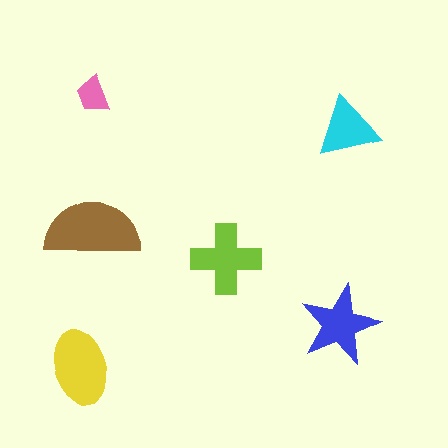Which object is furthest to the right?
The cyan triangle is rightmost.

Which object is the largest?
The brown semicircle.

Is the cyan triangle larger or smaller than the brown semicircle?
Smaller.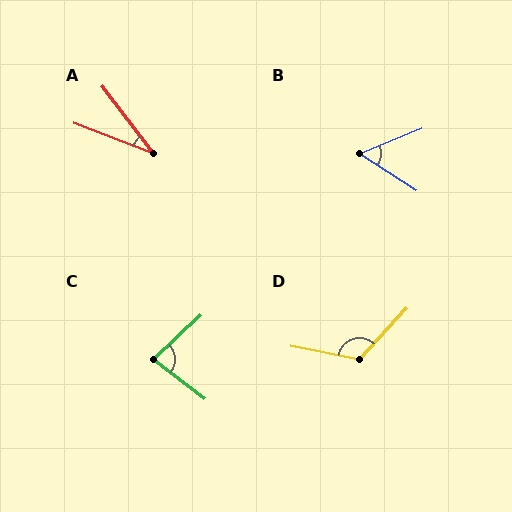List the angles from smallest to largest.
A (32°), B (55°), C (80°), D (122°).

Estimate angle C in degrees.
Approximately 80 degrees.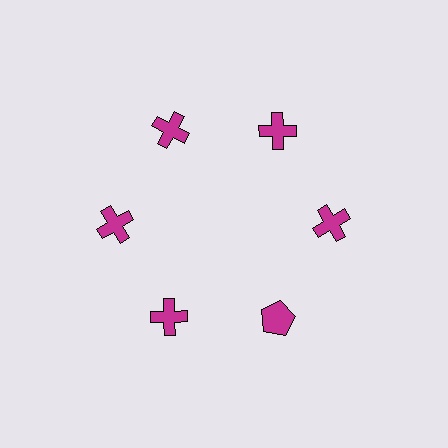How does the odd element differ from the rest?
It has a different shape: pentagon instead of cross.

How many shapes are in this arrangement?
There are 6 shapes arranged in a ring pattern.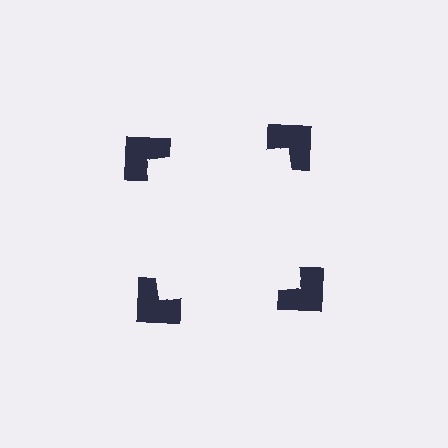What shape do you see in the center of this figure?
An illusory square — its edges are inferred from the aligned wedge cuts in the notched squares, not physically drawn.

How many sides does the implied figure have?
4 sides.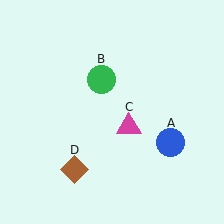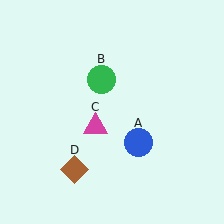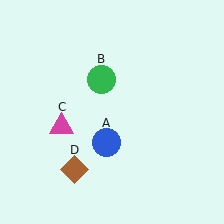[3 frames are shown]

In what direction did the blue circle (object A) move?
The blue circle (object A) moved left.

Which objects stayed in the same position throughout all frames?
Green circle (object B) and brown diamond (object D) remained stationary.